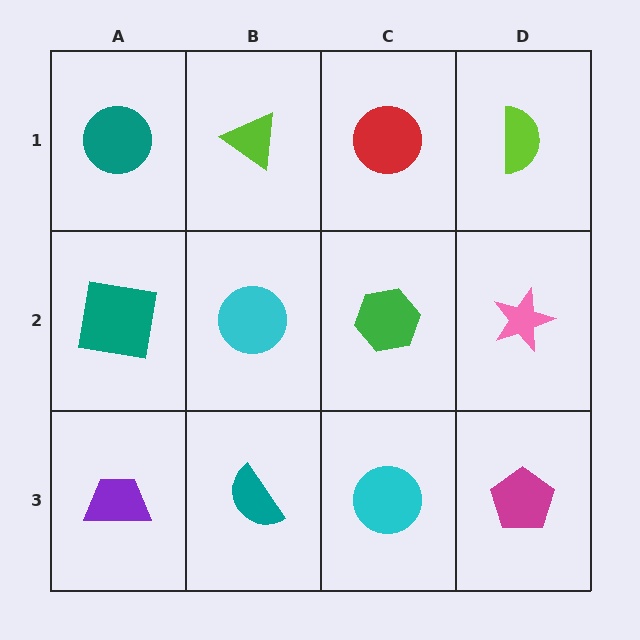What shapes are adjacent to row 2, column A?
A teal circle (row 1, column A), a purple trapezoid (row 3, column A), a cyan circle (row 2, column B).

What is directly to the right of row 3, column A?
A teal semicircle.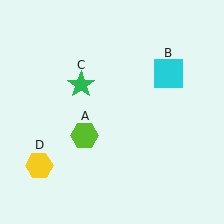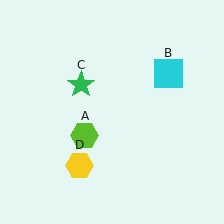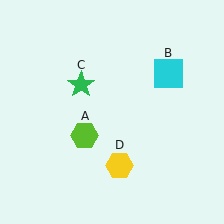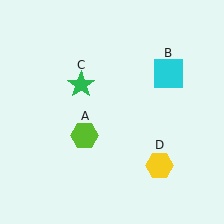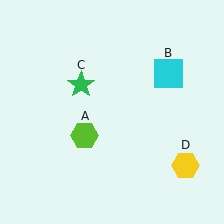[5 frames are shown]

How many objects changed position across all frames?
1 object changed position: yellow hexagon (object D).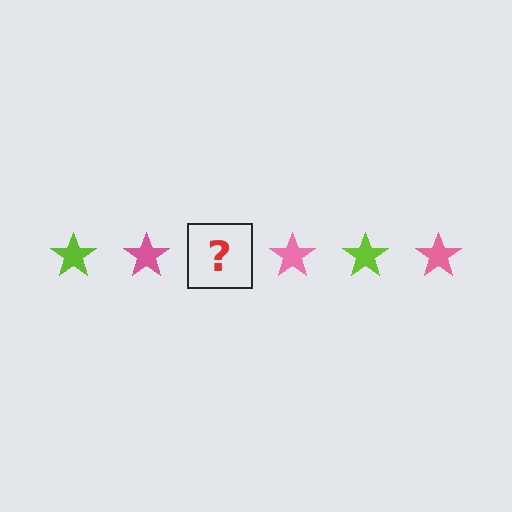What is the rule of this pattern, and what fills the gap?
The rule is that the pattern cycles through lime, pink stars. The gap should be filled with a lime star.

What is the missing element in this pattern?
The missing element is a lime star.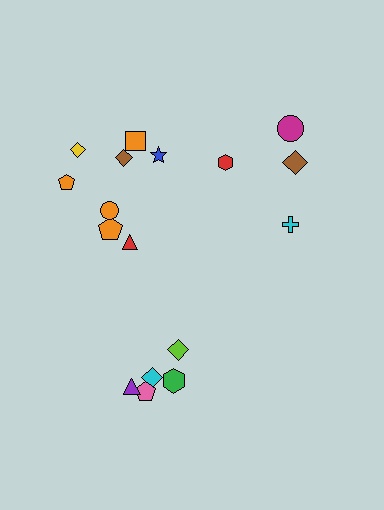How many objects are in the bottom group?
There are 5 objects.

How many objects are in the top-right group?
There are 4 objects.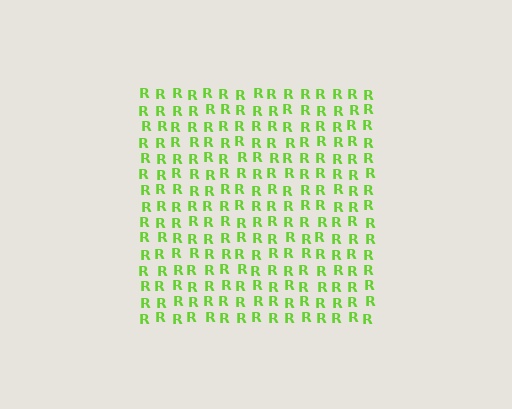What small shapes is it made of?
It is made of small letter R's.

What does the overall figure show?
The overall figure shows a square.